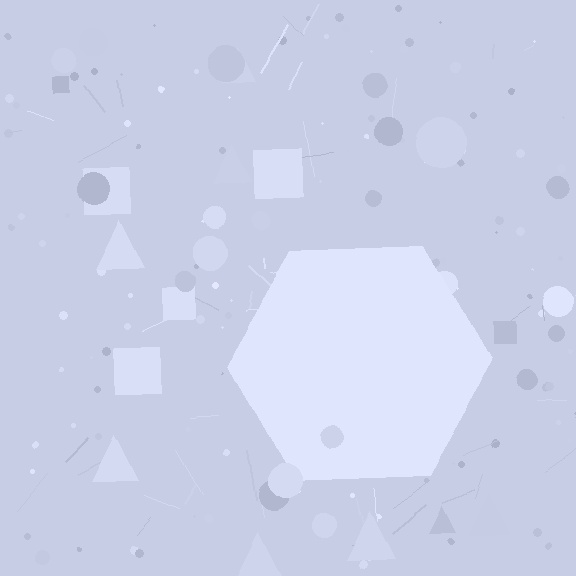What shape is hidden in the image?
A hexagon is hidden in the image.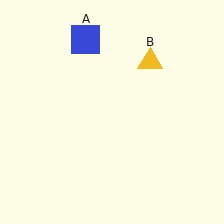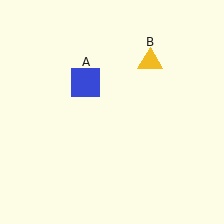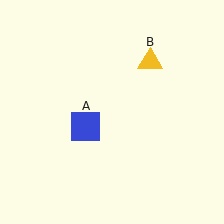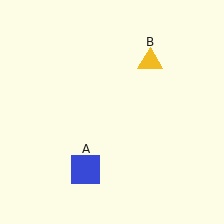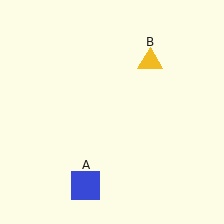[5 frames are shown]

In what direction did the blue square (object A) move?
The blue square (object A) moved down.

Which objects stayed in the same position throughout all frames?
Yellow triangle (object B) remained stationary.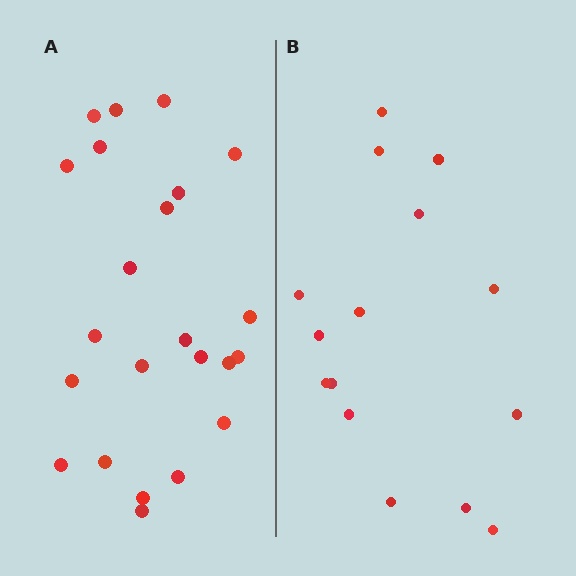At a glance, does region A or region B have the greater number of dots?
Region A (the left region) has more dots.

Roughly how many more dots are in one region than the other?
Region A has roughly 8 or so more dots than region B.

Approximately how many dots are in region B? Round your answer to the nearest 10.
About 20 dots. (The exact count is 15, which rounds to 20.)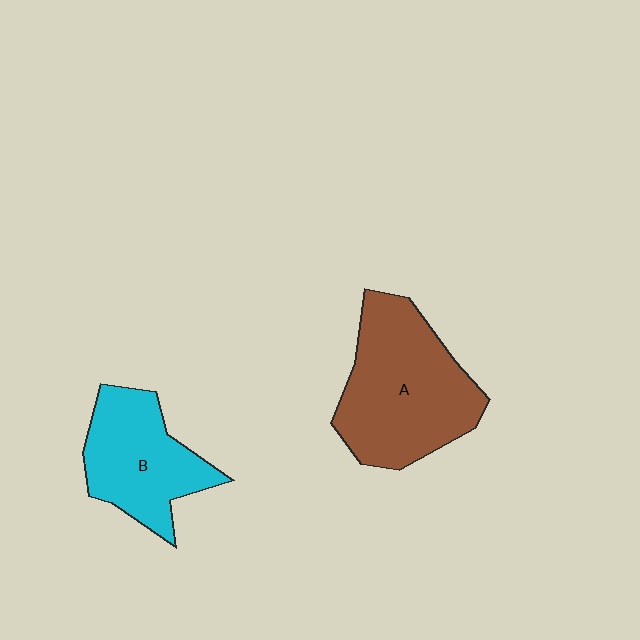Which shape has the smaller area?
Shape B (cyan).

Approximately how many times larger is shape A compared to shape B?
Approximately 1.4 times.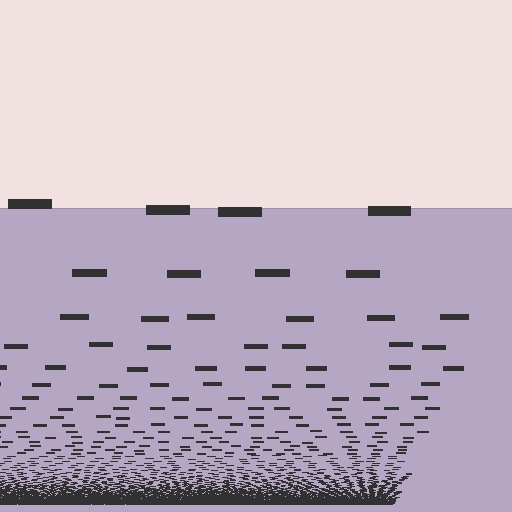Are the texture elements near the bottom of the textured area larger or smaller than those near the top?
Smaller. The gradient is inverted — elements near the bottom are smaller and denser.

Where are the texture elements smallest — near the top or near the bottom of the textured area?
Near the bottom.